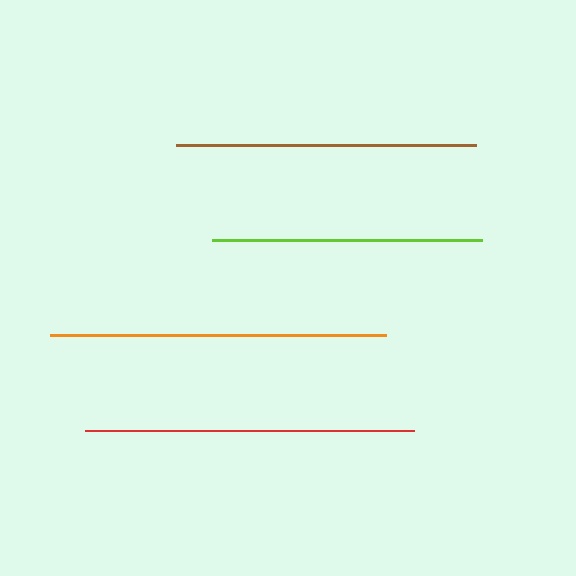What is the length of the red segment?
The red segment is approximately 329 pixels long.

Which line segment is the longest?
The orange line is the longest at approximately 336 pixels.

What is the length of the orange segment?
The orange segment is approximately 336 pixels long.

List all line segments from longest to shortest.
From longest to shortest: orange, red, brown, lime.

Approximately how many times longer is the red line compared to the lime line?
The red line is approximately 1.2 times the length of the lime line.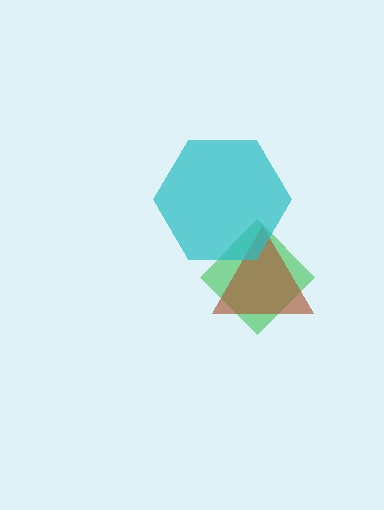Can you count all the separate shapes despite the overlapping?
Yes, there are 3 separate shapes.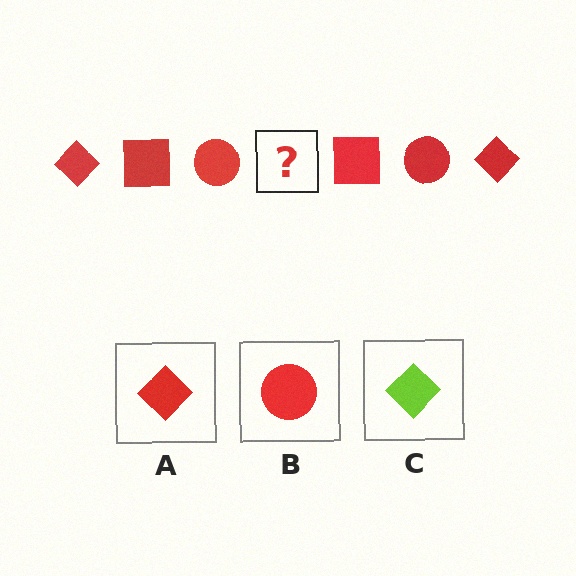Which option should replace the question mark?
Option A.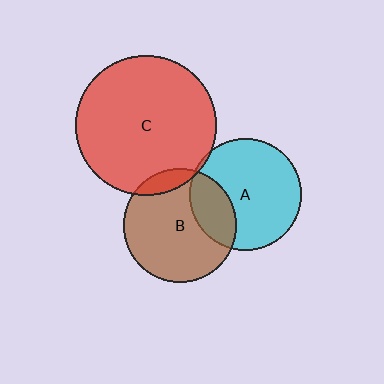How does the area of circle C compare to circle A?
Approximately 1.6 times.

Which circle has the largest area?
Circle C (red).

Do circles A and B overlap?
Yes.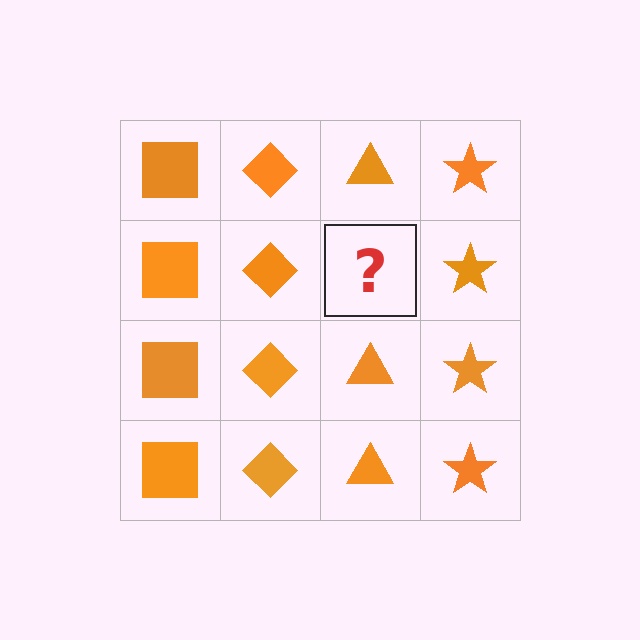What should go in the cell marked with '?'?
The missing cell should contain an orange triangle.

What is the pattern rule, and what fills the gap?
The rule is that each column has a consistent shape. The gap should be filled with an orange triangle.